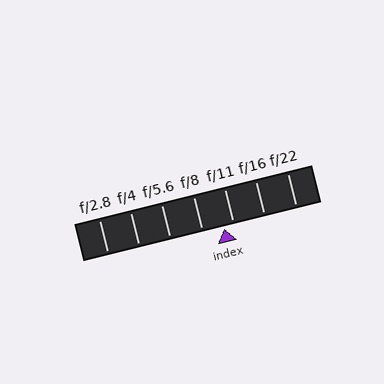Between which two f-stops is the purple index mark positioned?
The index mark is between f/8 and f/11.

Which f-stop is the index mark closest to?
The index mark is closest to f/11.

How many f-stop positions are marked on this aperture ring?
There are 7 f-stop positions marked.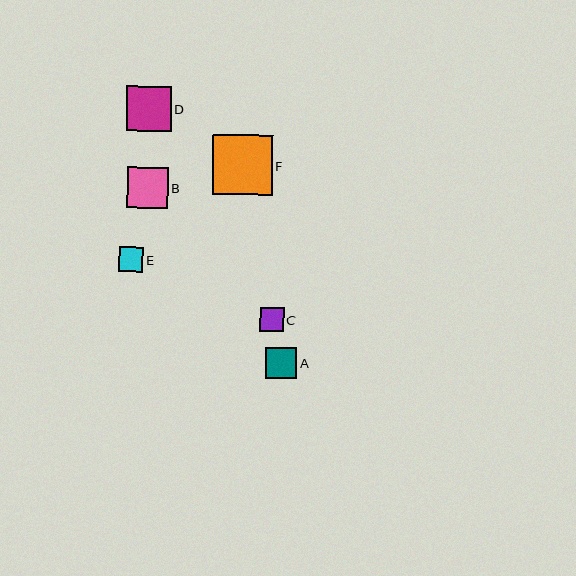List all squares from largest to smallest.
From largest to smallest: F, D, B, A, E, C.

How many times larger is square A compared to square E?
Square A is approximately 1.3 times the size of square E.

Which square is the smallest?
Square C is the smallest with a size of approximately 23 pixels.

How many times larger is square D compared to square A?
Square D is approximately 1.4 times the size of square A.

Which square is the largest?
Square F is the largest with a size of approximately 60 pixels.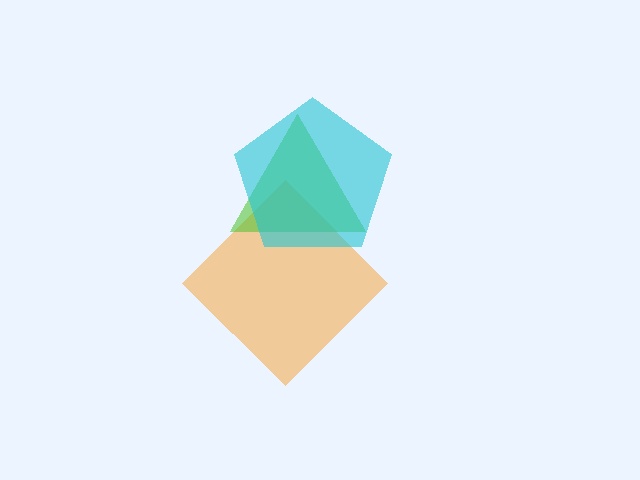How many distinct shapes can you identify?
There are 3 distinct shapes: an orange diamond, a lime triangle, a cyan pentagon.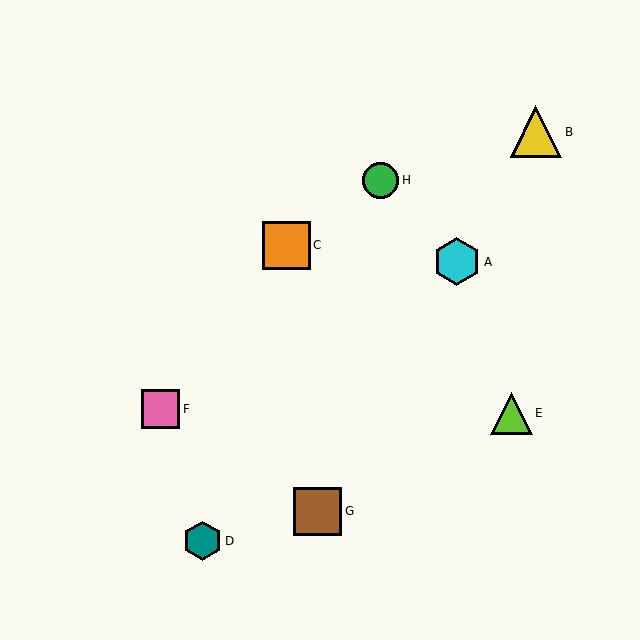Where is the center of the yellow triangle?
The center of the yellow triangle is at (536, 132).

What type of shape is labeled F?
Shape F is a pink square.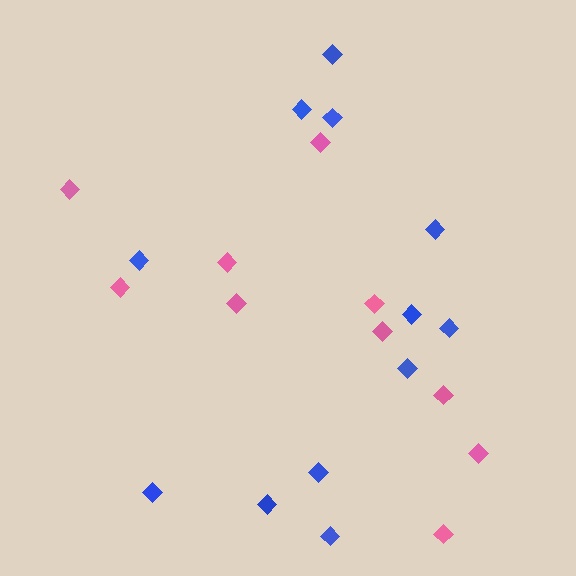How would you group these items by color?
There are 2 groups: one group of pink diamonds (10) and one group of blue diamonds (12).